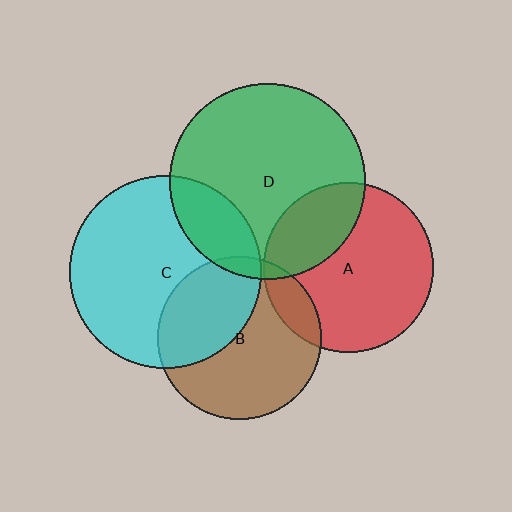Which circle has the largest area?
Circle D (green).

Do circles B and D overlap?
Yes.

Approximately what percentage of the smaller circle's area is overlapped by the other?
Approximately 5%.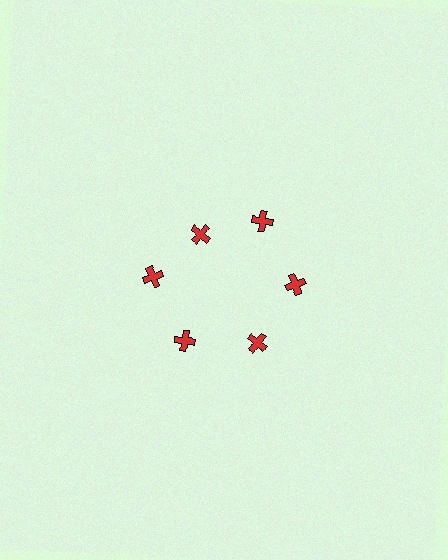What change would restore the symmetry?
The symmetry would be restored by moving it outward, back onto the ring so that all 6 crosses sit at equal angles and equal distance from the center.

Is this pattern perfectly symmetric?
No. The 6 red crosses are arranged in a ring, but one element near the 11 o'clock position is pulled inward toward the center, breaking the 6-fold rotational symmetry.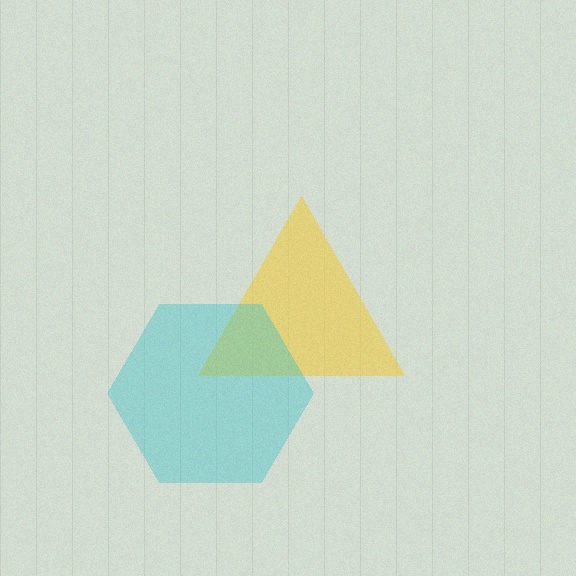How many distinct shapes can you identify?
There are 2 distinct shapes: a yellow triangle, a cyan hexagon.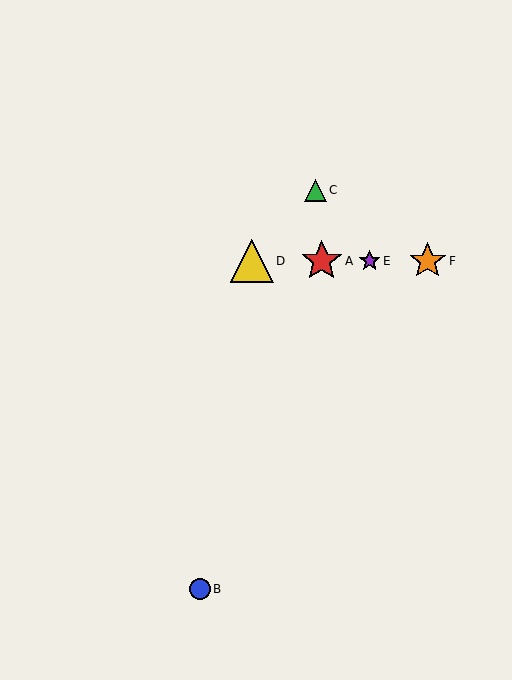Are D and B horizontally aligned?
No, D is at y≈261 and B is at y≈589.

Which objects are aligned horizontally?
Objects A, D, E, F are aligned horizontally.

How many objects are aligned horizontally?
4 objects (A, D, E, F) are aligned horizontally.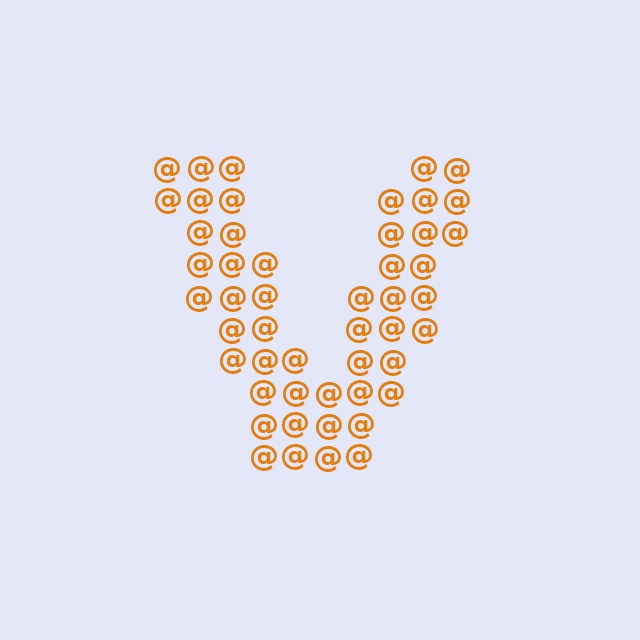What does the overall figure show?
The overall figure shows the letter V.